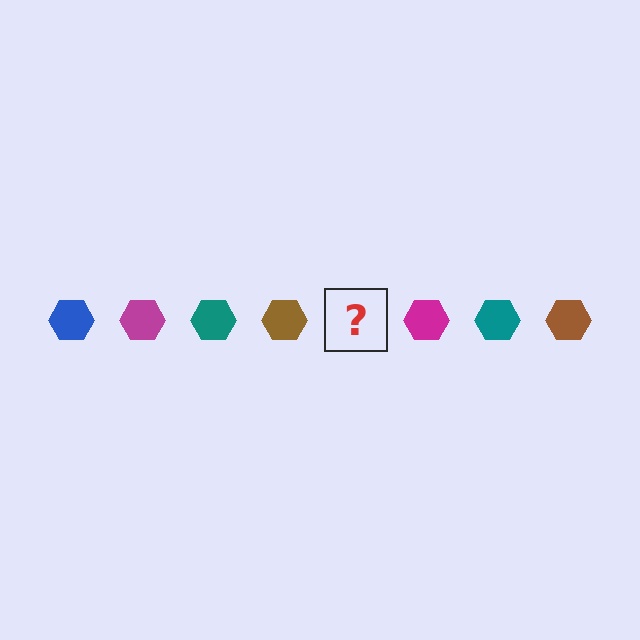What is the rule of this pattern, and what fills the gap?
The rule is that the pattern cycles through blue, magenta, teal, brown hexagons. The gap should be filled with a blue hexagon.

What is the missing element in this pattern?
The missing element is a blue hexagon.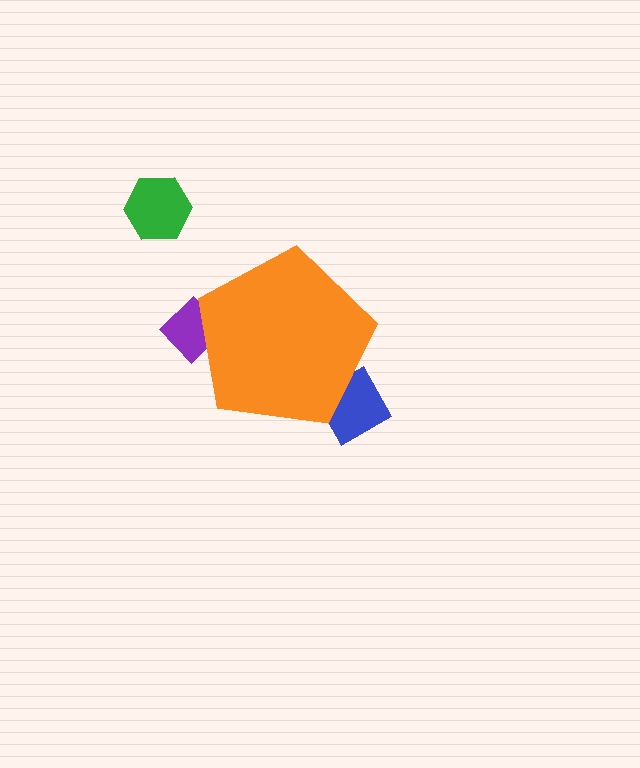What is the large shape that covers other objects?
An orange pentagon.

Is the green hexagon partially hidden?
No, the green hexagon is fully visible.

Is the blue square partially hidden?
Yes, the blue square is partially hidden behind the orange pentagon.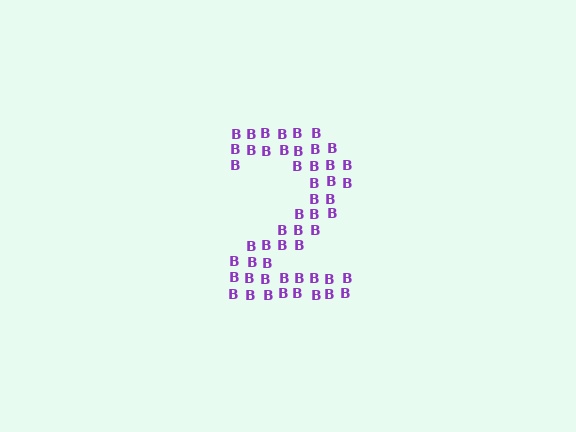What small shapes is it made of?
It is made of small letter B's.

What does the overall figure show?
The overall figure shows the digit 2.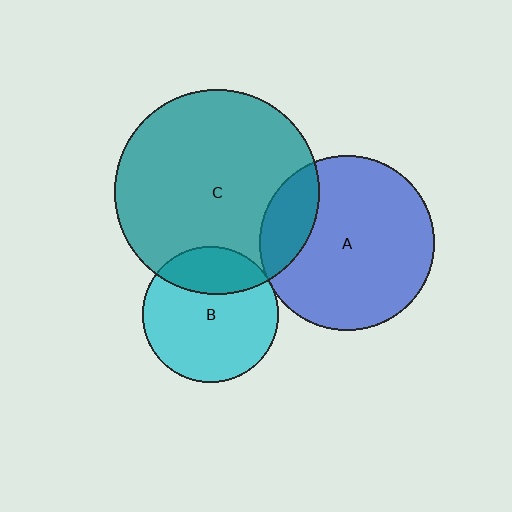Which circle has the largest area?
Circle C (teal).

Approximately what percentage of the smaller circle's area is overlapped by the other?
Approximately 5%.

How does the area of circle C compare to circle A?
Approximately 1.4 times.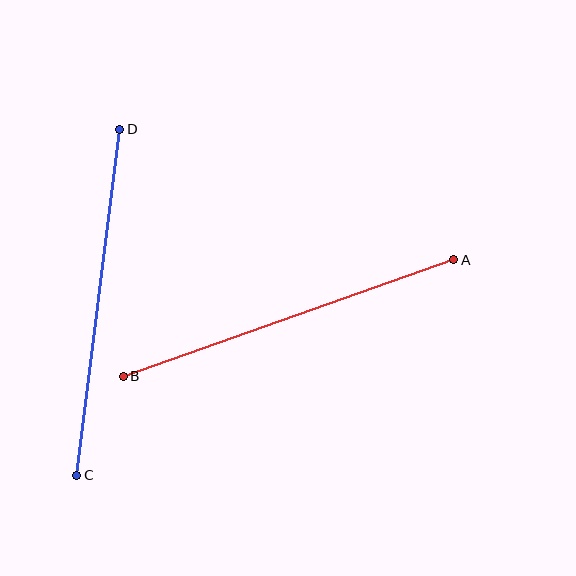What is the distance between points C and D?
The distance is approximately 349 pixels.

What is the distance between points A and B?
The distance is approximately 350 pixels.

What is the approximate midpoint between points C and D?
The midpoint is at approximately (98, 302) pixels.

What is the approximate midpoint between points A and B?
The midpoint is at approximately (288, 318) pixels.